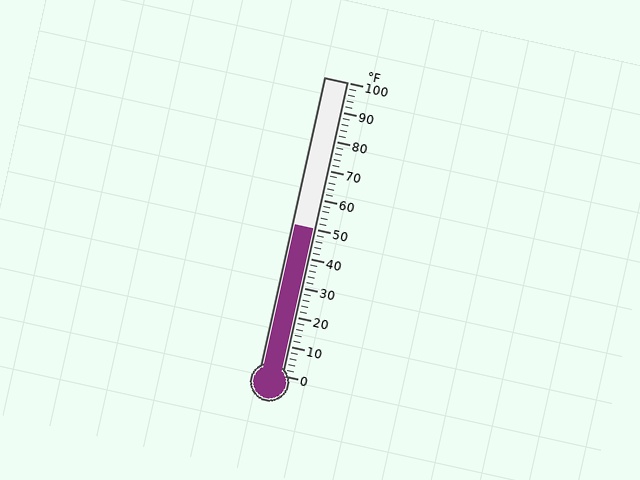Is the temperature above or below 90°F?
The temperature is below 90°F.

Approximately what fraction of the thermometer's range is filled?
The thermometer is filled to approximately 50% of its range.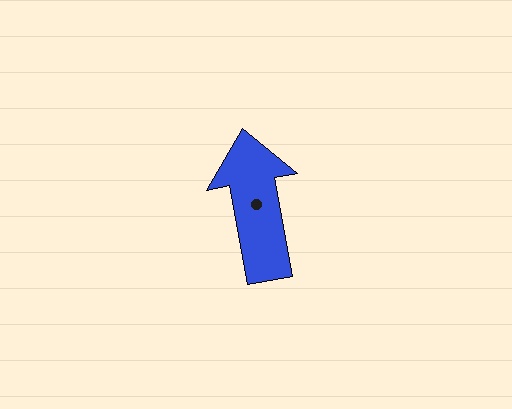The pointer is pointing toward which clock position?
Roughly 12 o'clock.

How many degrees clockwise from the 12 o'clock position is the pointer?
Approximately 350 degrees.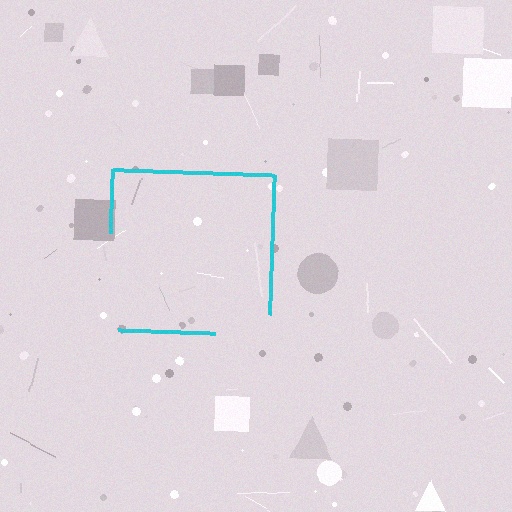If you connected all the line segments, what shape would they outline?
They would outline a square.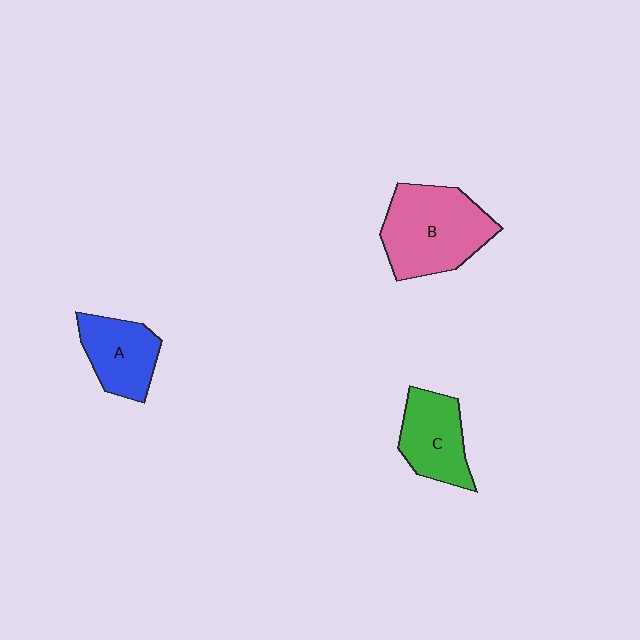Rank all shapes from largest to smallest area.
From largest to smallest: B (pink), C (green), A (blue).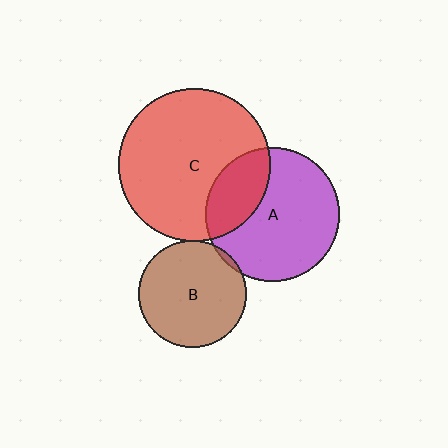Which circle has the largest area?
Circle C (red).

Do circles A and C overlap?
Yes.